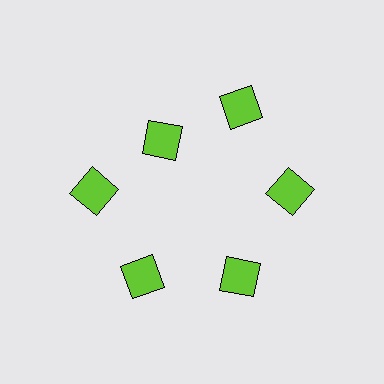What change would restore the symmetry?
The symmetry would be restored by moving it outward, back onto the ring so that all 6 diamonds sit at equal angles and equal distance from the center.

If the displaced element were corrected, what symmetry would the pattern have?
It would have 6-fold rotational symmetry — the pattern would map onto itself every 60 degrees.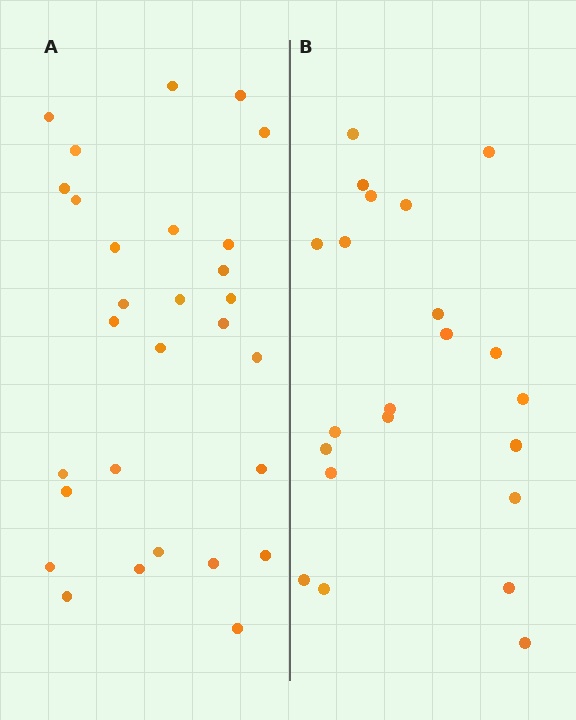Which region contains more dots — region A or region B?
Region A (the left region) has more dots.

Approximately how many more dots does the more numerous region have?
Region A has roughly 8 or so more dots than region B.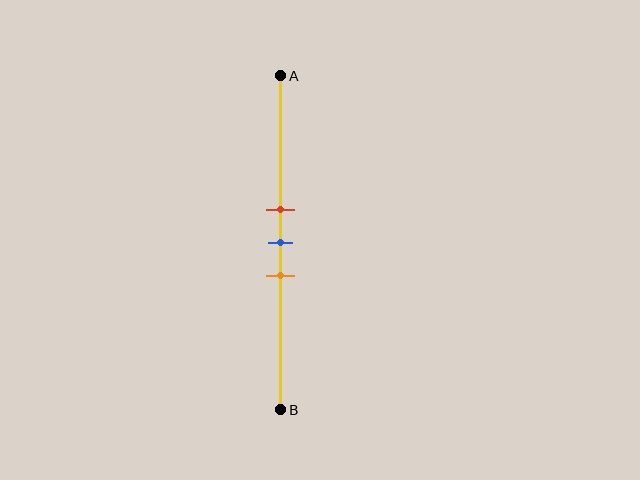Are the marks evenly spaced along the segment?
Yes, the marks are approximately evenly spaced.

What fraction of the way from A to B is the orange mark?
The orange mark is approximately 60% (0.6) of the way from A to B.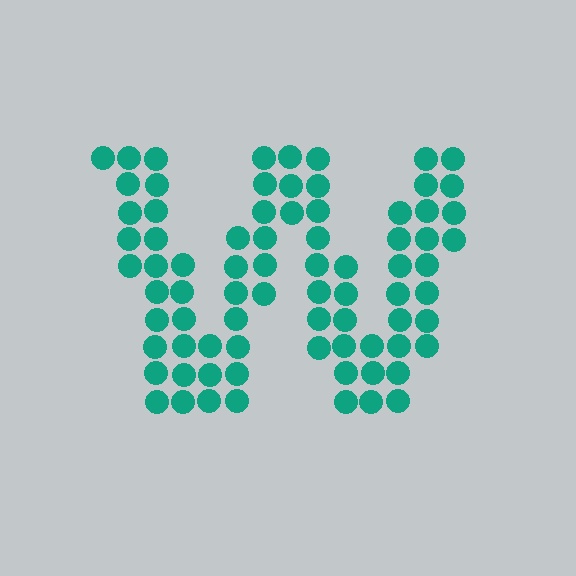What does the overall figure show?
The overall figure shows the letter W.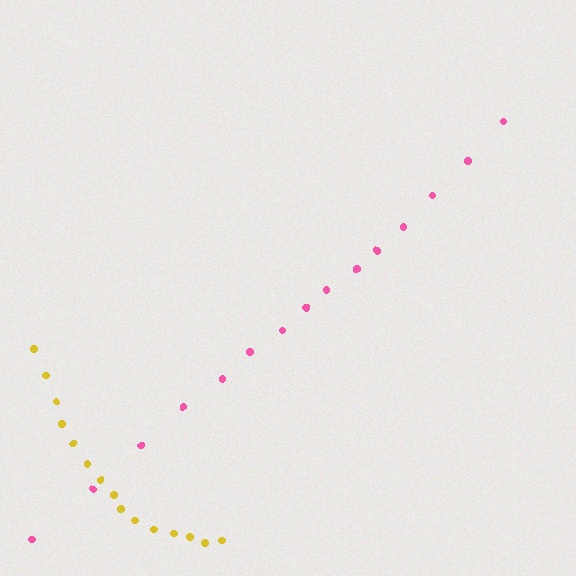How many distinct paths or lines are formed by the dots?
There are 2 distinct paths.